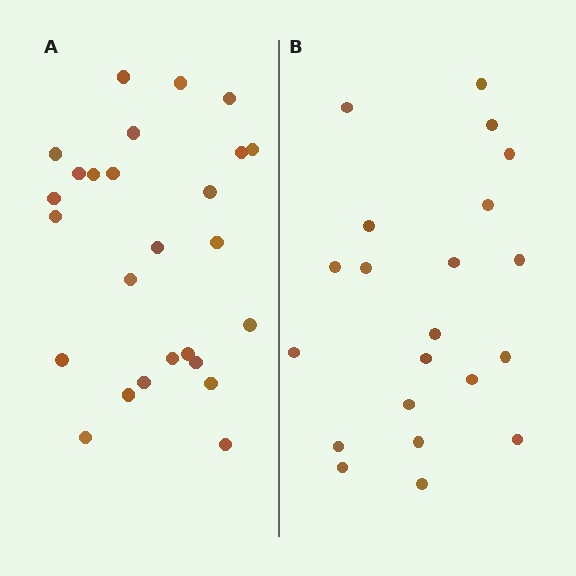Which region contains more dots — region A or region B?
Region A (the left region) has more dots.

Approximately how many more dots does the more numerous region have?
Region A has about 5 more dots than region B.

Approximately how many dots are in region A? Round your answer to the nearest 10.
About 30 dots. (The exact count is 26, which rounds to 30.)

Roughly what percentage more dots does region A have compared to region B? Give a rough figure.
About 25% more.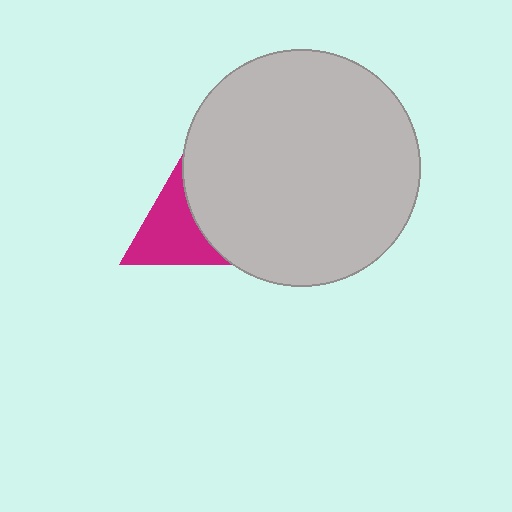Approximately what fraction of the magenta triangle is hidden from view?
Roughly 35% of the magenta triangle is hidden behind the light gray circle.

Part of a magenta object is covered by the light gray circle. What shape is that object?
It is a triangle.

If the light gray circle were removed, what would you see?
You would see the complete magenta triangle.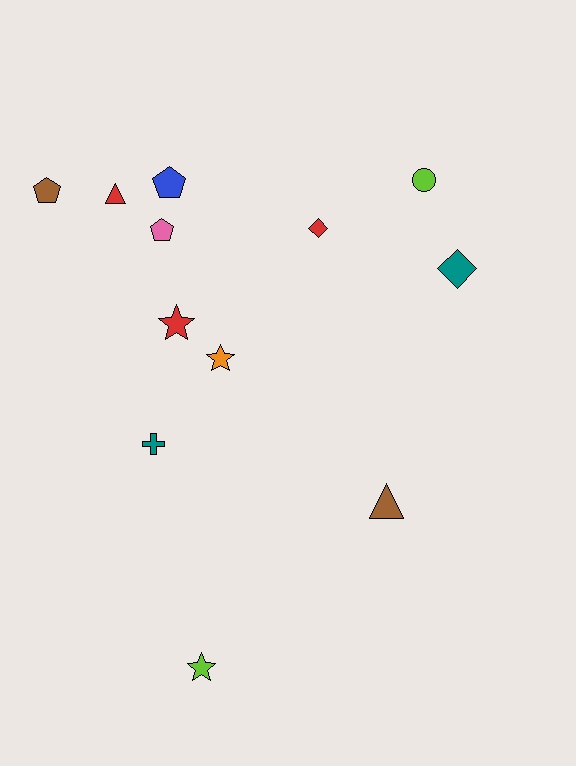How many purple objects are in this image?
There are no purple objects.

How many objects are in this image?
There are 12 objects.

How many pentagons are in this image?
There are 3 pentagons.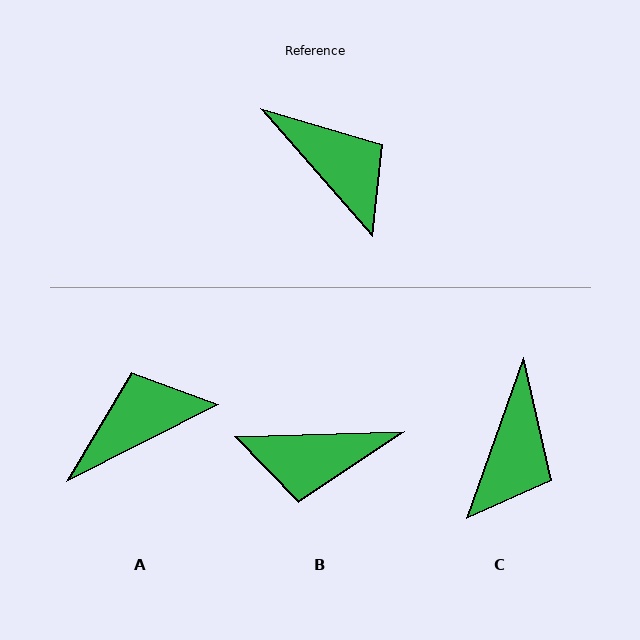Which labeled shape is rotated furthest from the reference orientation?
B, about 130 degrees away.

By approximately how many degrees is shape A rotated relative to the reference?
Approximately 76 degrees counter-clockwise.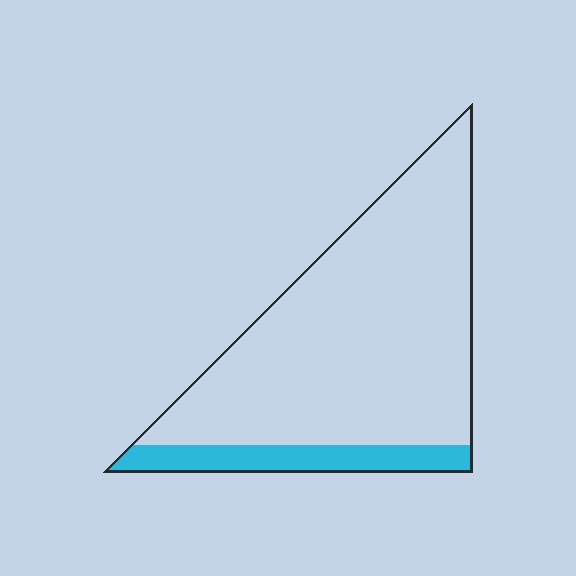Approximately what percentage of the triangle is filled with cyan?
Approximately 15%.